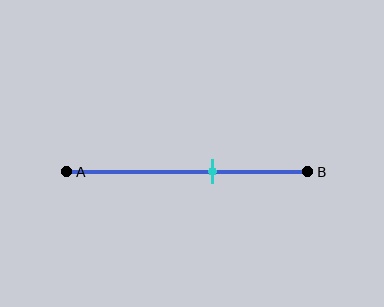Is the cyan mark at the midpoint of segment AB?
No, the mark is at about 60% from A, not at the 50% midpoint.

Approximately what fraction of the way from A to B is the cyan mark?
The cyan mark is approximately 60% of the way from A to B.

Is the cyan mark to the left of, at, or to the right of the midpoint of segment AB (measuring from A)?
The cyan mark is to the right of the midpoint of segment AB.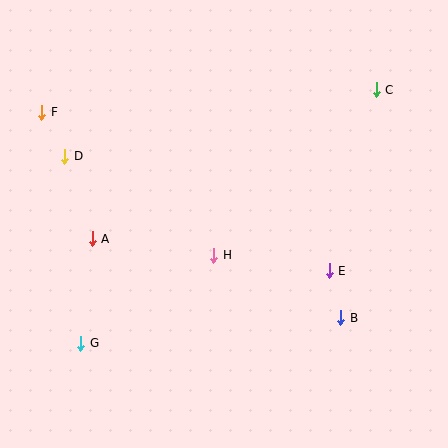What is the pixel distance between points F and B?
The distance between F and B is 363 pixels.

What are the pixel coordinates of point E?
Point E is at (329, 271).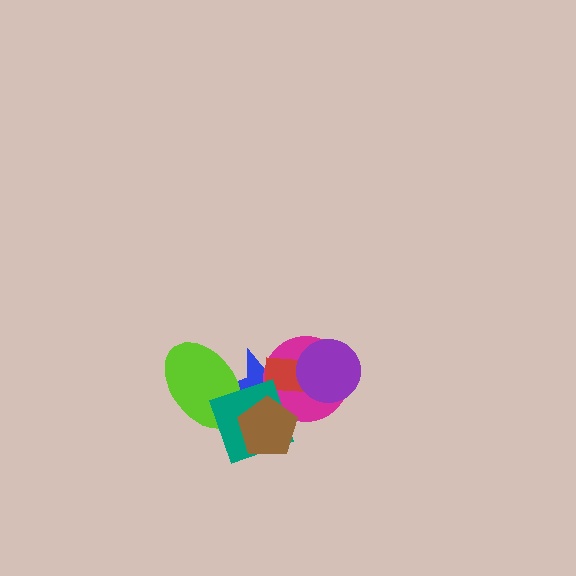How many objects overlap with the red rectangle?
3 objects overlap with the red rectangle.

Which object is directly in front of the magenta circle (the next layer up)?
The red rectangle is directly in front of the magenta circle.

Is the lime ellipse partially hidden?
Yes, it is partially covered by another shape.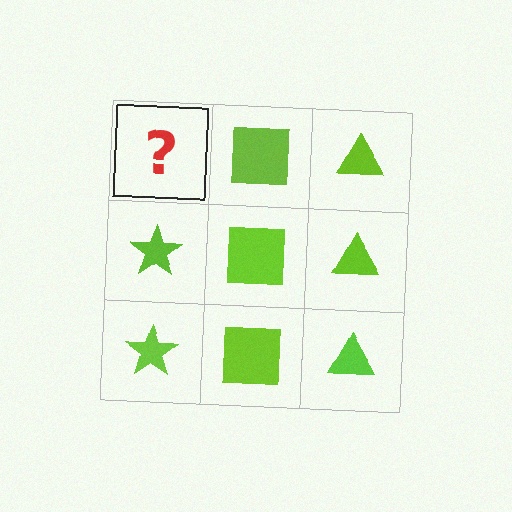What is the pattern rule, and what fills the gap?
The rule is that each column has a consistent shape. The gap should be filled with a lime star.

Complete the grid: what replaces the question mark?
The question mark should be replaced with a lime star.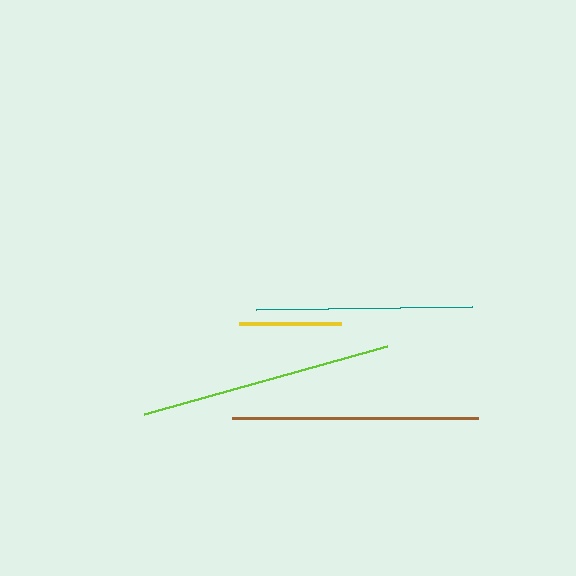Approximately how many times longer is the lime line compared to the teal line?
The lime line is approximately 1.2 times the length of the teal line.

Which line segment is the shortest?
The yellow line is the shortest at approximately 103 pixels.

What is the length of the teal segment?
The teal segment is approximately 216 pixels long.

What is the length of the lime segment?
The lime segment is approximately 252 pixels long.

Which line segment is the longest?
The lime line is the longest at approximately 252 pixels.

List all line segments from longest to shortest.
From longest to shortest: lime, brown, teal, yellow.